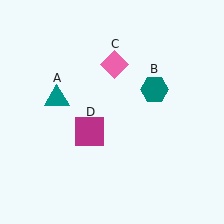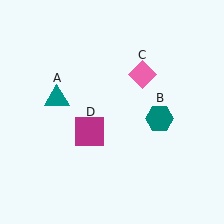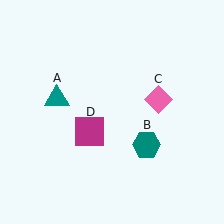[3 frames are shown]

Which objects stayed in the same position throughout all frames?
Teal triangle (object A) and magenta square (object D) remained stationary.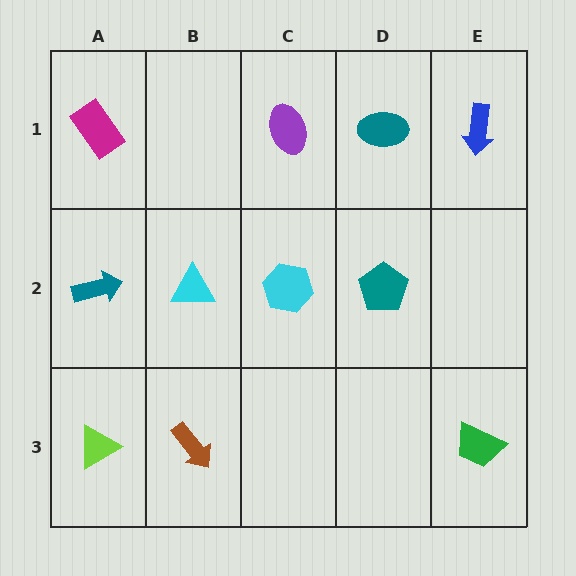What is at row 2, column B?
A cyan triangle.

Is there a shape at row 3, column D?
No, that cell is empty.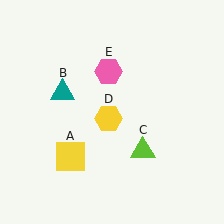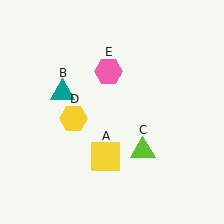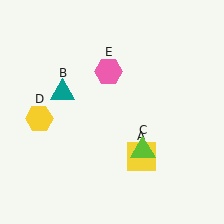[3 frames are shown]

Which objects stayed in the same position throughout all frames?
Teal triangle (object B) and lime triangle (object C) and pink hexagon (object E) remained stationary.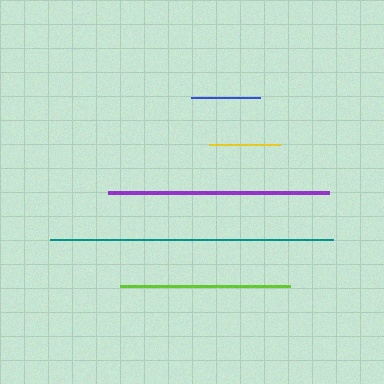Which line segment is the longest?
The teal line is the longest at approximately 284 pixels.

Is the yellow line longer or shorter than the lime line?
The lime line is longer than the yellow line.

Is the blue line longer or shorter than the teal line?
The teal line is longer than the blue line.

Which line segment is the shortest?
The blue line is the shortest at approximately 70 pixels.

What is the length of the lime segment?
The lime segment is approximately 169 pixels long.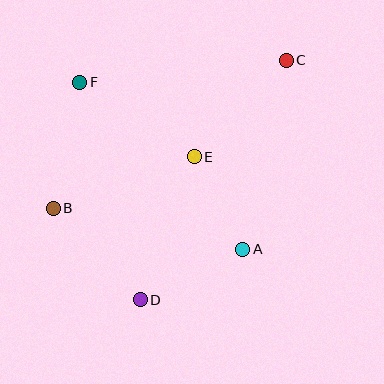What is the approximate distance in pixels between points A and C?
The distance between A and C is approximately 194 pixels.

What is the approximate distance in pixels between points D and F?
The distance between D and F is approximately 226 pixels.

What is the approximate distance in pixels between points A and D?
The distance between A and D is approximately 114 pixels.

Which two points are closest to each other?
Points A and E are closest to each other.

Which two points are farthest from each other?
Points C and D are farthest from each other.